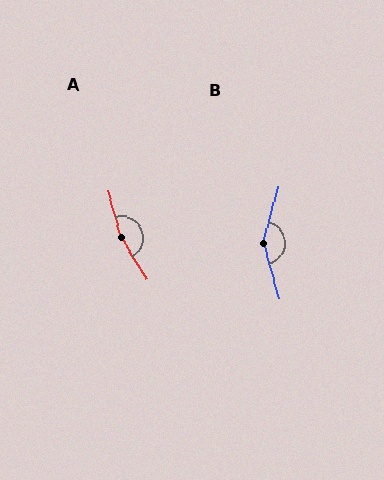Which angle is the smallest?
B, at approximately 149 degrees.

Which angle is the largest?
A, at approximately 164 degrees.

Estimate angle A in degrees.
Approximately 164 degrees.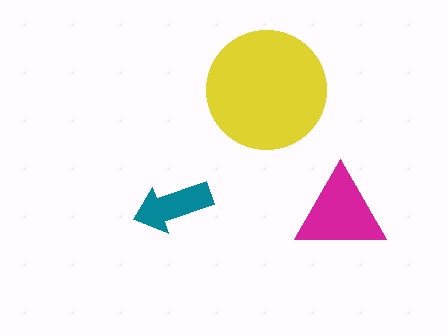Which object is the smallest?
The teal arrow.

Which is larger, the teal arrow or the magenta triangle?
The magenta triangle.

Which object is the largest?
The yellow circle.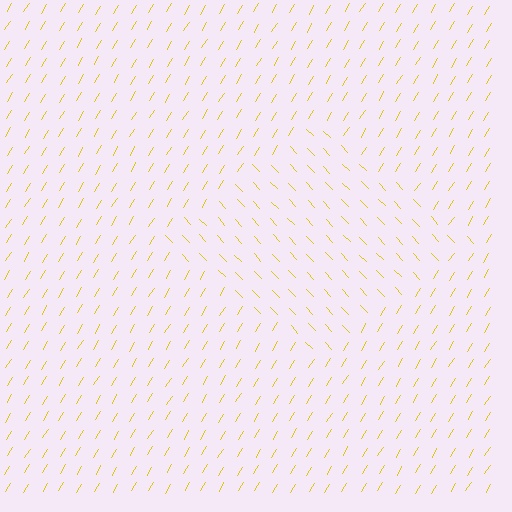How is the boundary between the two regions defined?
The boundary is defined purely by a change in line orientation (approximately 75 degrees difference). All lines are the same color and thickness.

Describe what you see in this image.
The image is filled with small yellow line segments. A diamond region in the image has lines oriented differently from the surrounding lines, creating a visible texture boundary.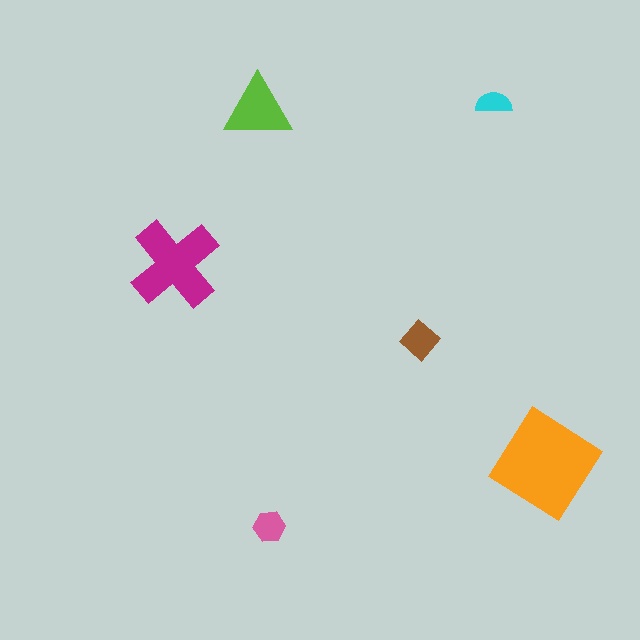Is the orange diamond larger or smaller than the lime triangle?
Larger.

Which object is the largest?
The orange diamond.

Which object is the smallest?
The cyan semicircle.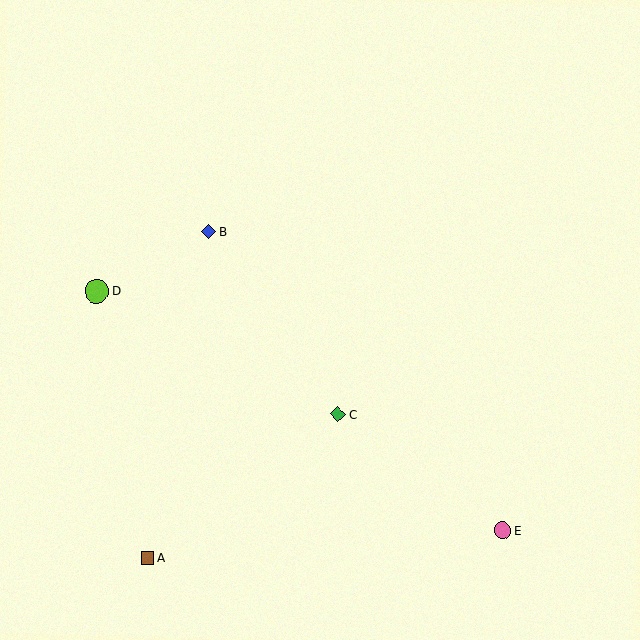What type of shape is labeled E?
Shape E is a pink circle.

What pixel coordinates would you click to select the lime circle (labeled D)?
Click at (97, 291) to select the lime circle D.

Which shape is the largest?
The lime circle (labeled D) is the largest.